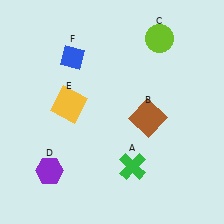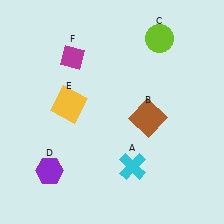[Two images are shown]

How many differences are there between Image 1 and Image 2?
There are 2 differences between the two images.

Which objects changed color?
A changed from green to cyan. F changed from blue to magenta.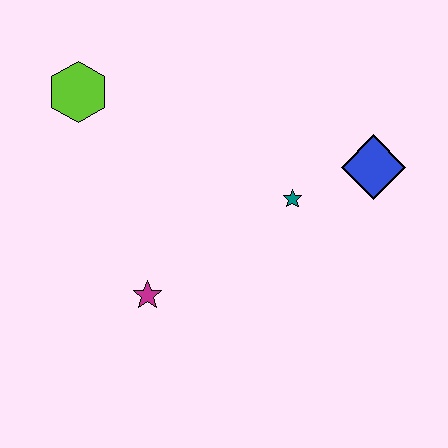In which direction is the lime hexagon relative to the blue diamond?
The lime hexagon is to the left of the blue diamond.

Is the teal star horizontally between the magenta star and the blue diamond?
Yes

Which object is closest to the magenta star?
The teal star is closest to the magenta star.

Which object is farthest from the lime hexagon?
The blue diamond is farthest from the lime hexagon.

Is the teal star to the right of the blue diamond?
No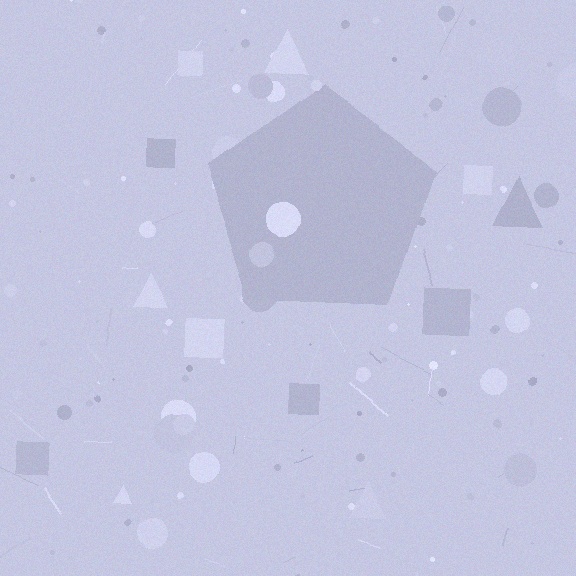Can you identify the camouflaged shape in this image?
The camouflaged shape is a pentagon.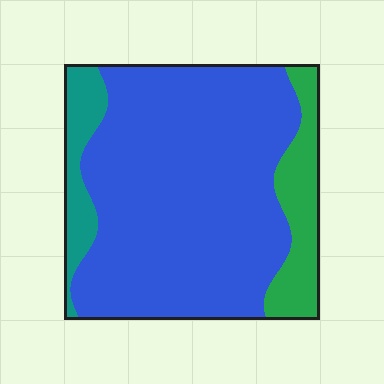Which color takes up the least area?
Teal, at roughly 10%.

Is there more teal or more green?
Green.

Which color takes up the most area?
Blue, at roughly 75%.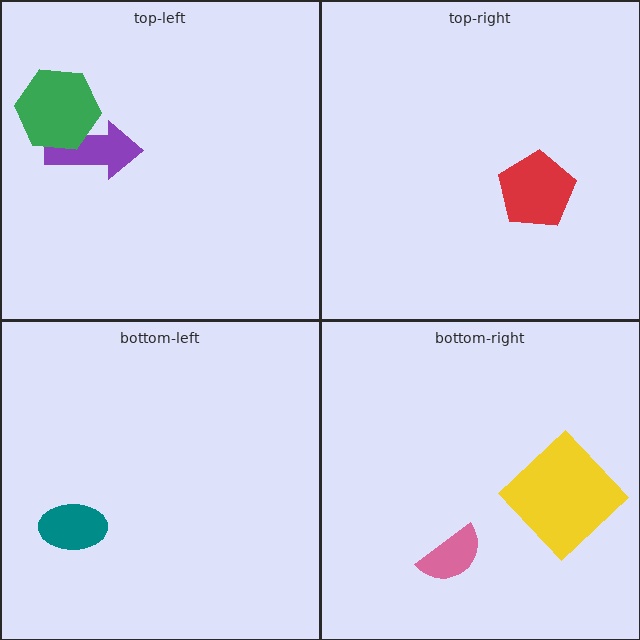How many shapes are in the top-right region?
1.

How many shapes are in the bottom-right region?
2.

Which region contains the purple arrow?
The top-left region.